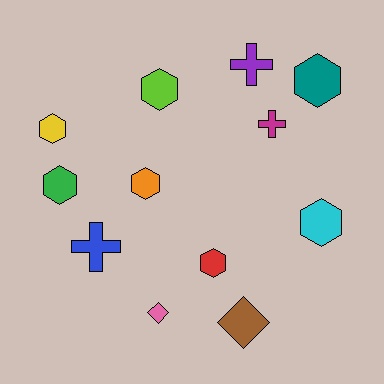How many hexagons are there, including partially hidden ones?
There are 7 hexagons.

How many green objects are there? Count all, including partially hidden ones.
There is 1 green object.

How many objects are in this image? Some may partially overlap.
There are 12 objects.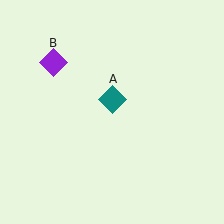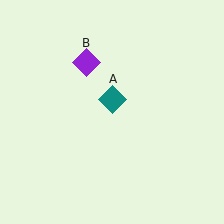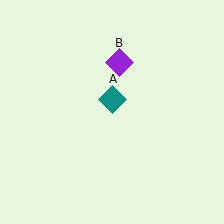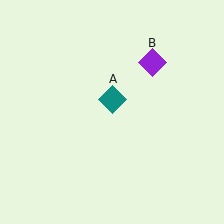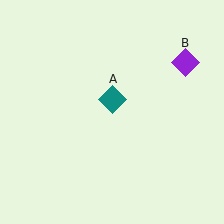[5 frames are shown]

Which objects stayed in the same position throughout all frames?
Teal diamond (object A) remained stationary.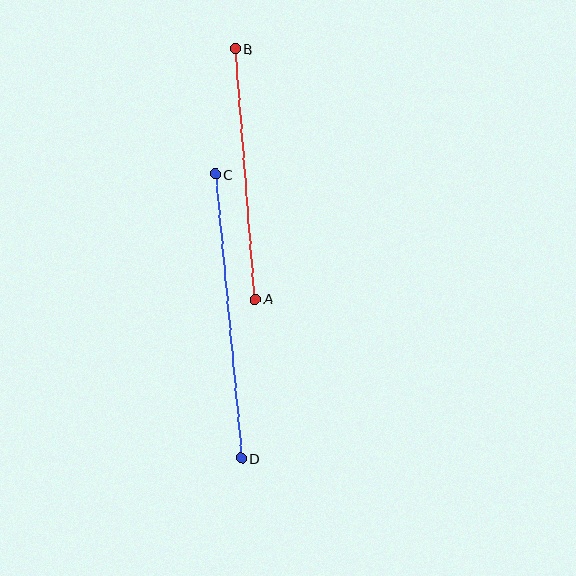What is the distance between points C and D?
The distance is approximately 285 pixels.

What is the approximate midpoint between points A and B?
The midpoint is at approximately (245, 174) pixels.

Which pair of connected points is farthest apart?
Points C and D are farthest apart.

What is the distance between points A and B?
The distance is approximately 251 pixels.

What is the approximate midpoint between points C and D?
The midpoint is at approximately (228, 316) pixels.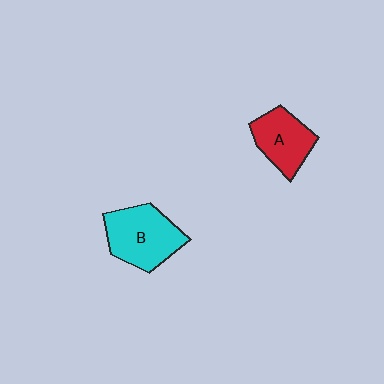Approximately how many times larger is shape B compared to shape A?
Approximately 1.3 times.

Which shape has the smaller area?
Shape A (red).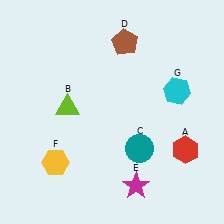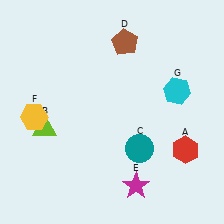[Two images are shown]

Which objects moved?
The objects that moved are: the lime triangle (B), the yellow hexagon (F).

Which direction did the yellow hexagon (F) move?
The yellow hexagon (F) moved up.